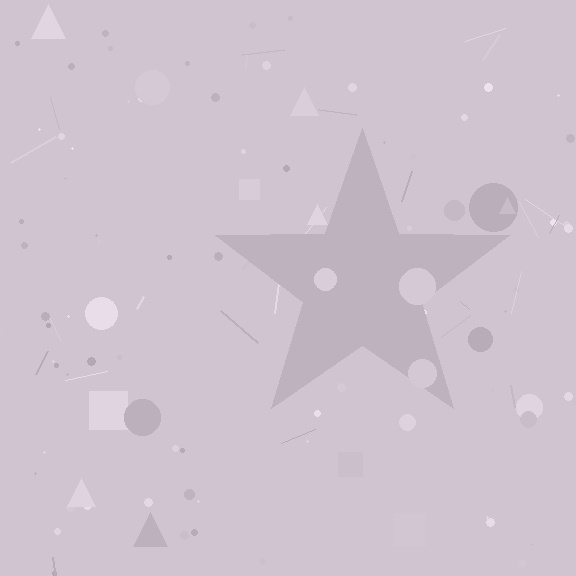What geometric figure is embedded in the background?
A star is embedded in the background.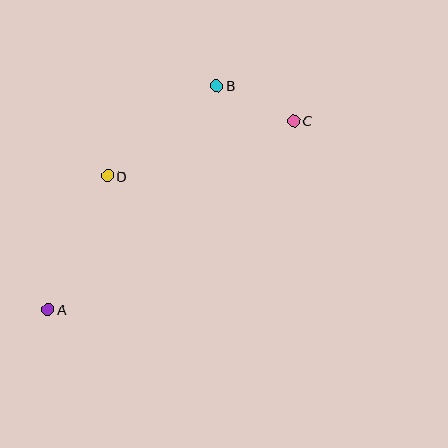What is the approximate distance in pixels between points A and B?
The distance between A and B is approximately 280 pixels.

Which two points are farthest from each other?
Points A and C are farthest from each other.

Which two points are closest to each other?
Points B and C are closest to each other.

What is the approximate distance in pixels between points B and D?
The distance between B and D is approximately 142 pixels.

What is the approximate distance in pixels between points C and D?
The distance between C and D is approximately 194 pixels.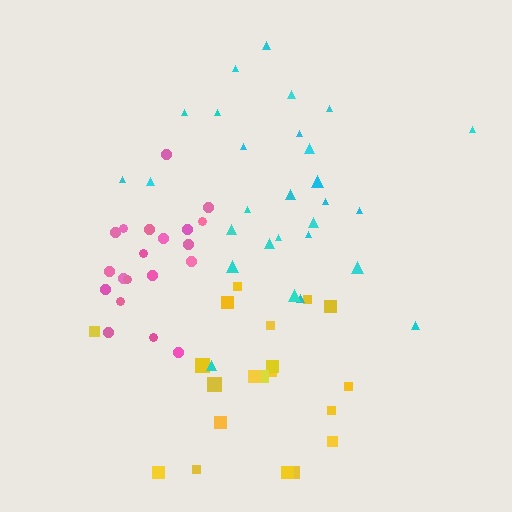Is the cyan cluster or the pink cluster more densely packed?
Pink.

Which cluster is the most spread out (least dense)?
Yellow.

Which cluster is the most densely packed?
Pink.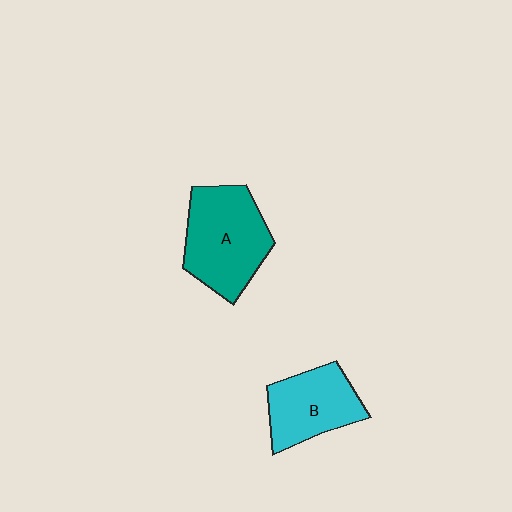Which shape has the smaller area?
Shape B (cyan).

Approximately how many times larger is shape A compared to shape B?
Approximately 1.3 times.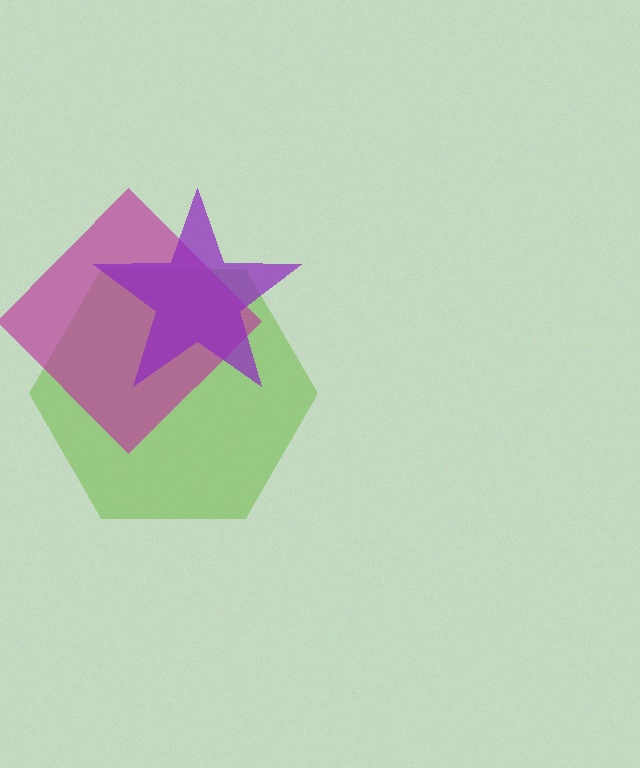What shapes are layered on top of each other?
The layered shapes are: a lime hexagon, a magenta diamond, a purple star.